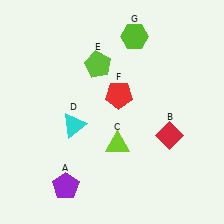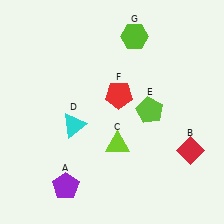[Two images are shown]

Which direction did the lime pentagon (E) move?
The lime pentagon (E) moved right.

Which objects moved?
The objects that moved are: the red diamond (B), the lime pentagon (E).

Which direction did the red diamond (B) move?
The red diamond (B) moved right.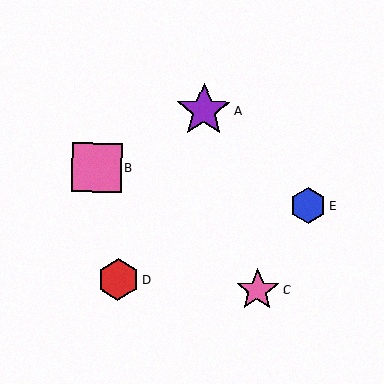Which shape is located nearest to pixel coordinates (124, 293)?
The red hexagon (labeled D) at (118, 280) is nearest to that location.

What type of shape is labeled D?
Shape D is a red hexagon.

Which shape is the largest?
The purple star (labeled A) is the largest.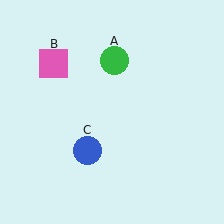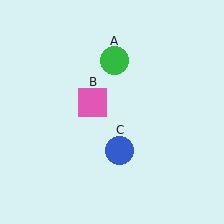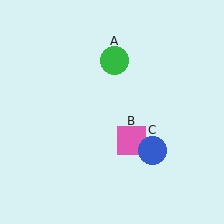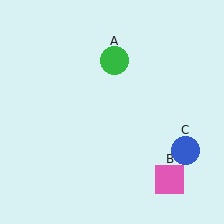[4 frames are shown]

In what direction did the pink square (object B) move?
The pink square (object B) moved down and to the right.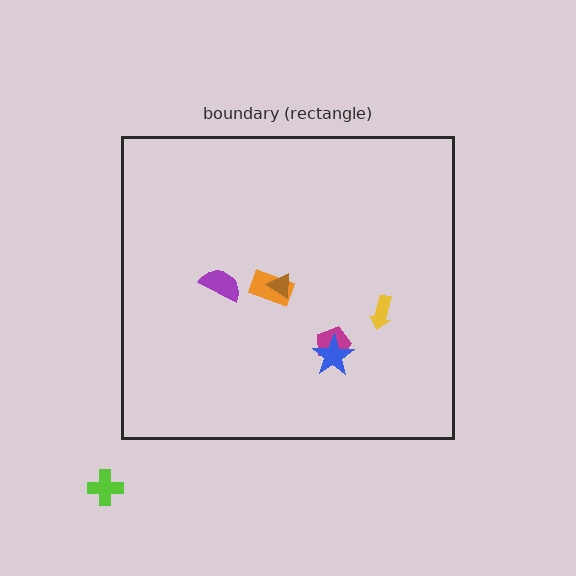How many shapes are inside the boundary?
6 inside, 1 outside.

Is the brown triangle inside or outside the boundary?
Inside.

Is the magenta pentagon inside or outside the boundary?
Inside.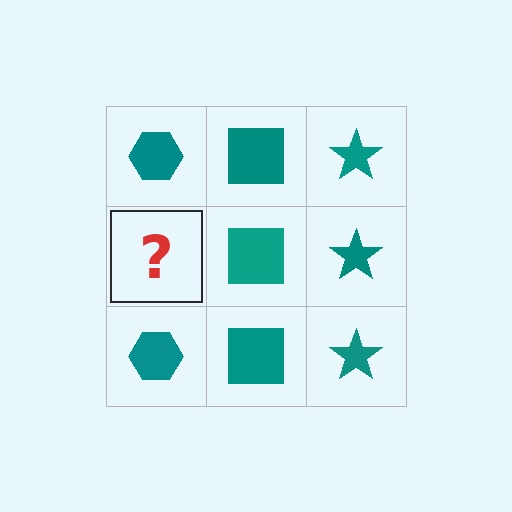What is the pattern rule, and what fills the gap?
The rule is that each column has a consistent shape. The gap should be filled with a teal hexagon.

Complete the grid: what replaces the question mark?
The question mark should be replaced with a teal hexagon.